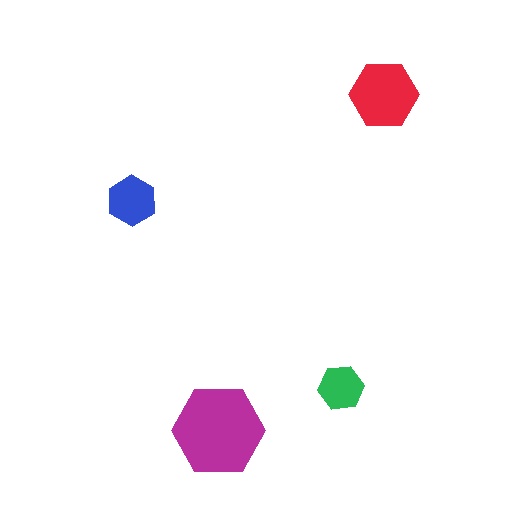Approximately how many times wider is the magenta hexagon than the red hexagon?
About 1.5 times wider.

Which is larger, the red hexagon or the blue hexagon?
The red one.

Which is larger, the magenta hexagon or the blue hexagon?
The magenta one.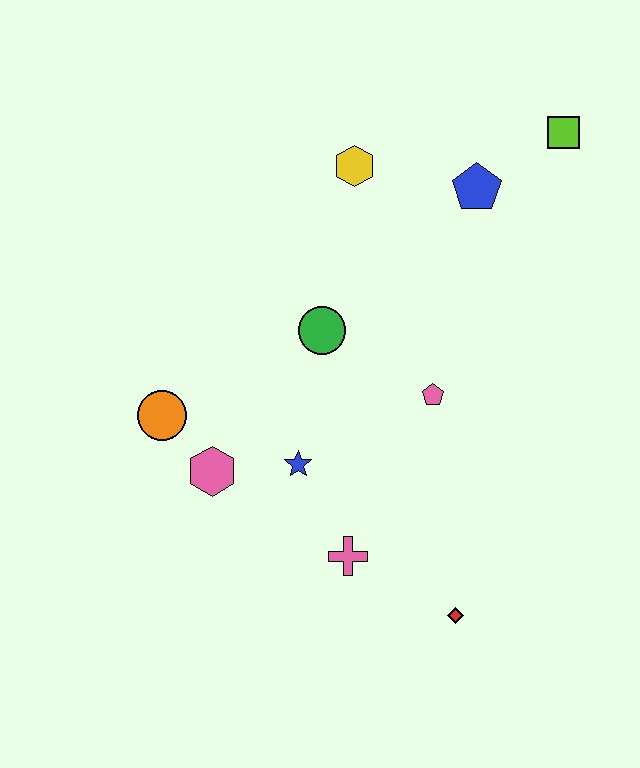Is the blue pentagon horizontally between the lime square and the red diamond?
Yes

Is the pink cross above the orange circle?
No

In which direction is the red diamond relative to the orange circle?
The red diamond is to the right of the orange circle.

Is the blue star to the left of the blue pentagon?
Yes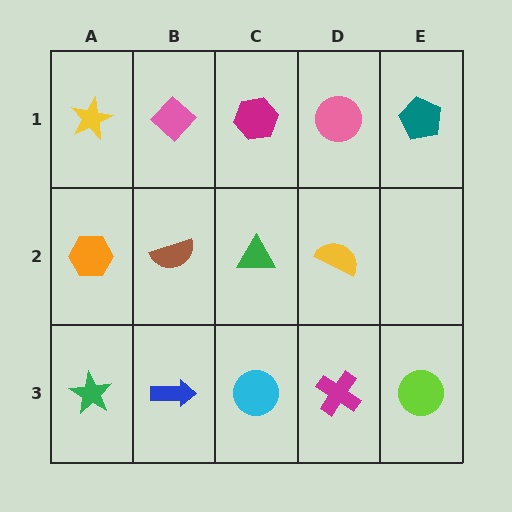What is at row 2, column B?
A brown semicircle.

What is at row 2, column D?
A yellow semicircle.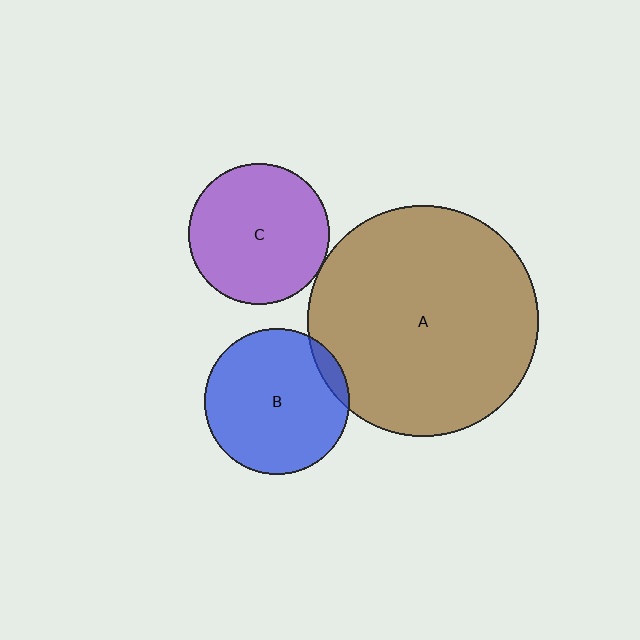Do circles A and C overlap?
Yes.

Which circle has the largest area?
Circle A (brown).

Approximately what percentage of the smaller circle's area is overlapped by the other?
Approximately 5%.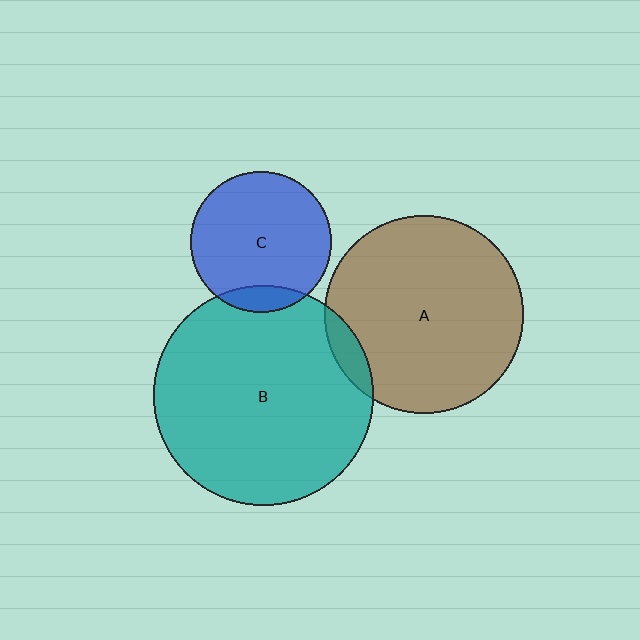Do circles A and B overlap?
Yes.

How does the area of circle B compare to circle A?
Approximately 1.2 times.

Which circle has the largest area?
Circle B (teal).